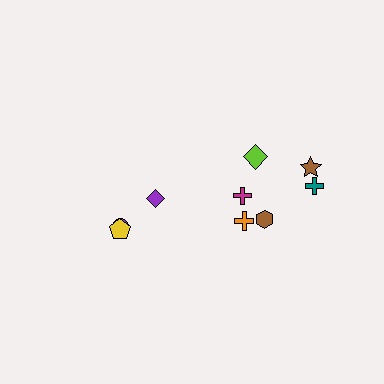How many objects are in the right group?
There are 6 objects.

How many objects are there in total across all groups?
There are 9 objects.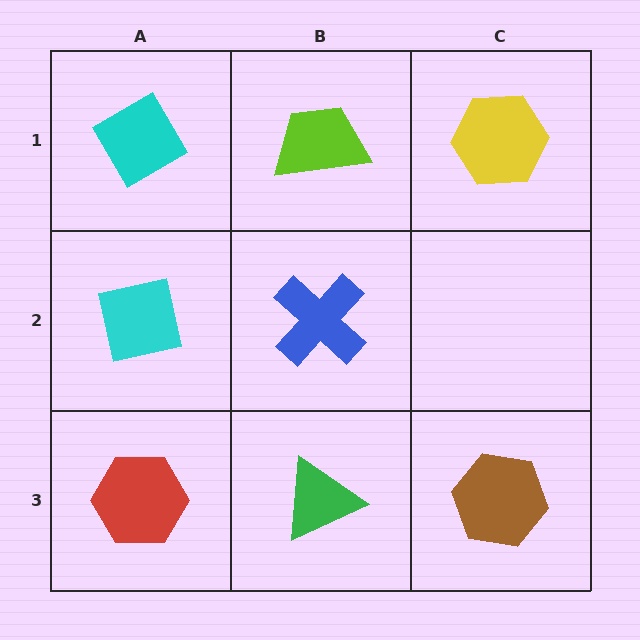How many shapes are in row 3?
3 shapes.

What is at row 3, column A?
A red hexagon.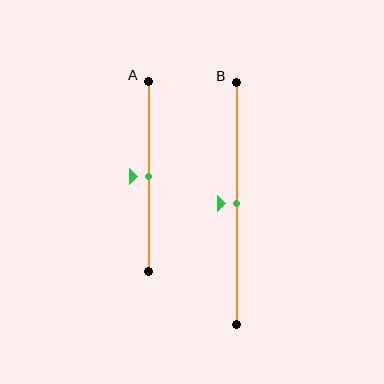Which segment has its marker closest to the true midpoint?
Segment A has its marker closest to the true midpoint.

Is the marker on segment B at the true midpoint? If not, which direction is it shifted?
Yes, the marker on segment B is at the true midpoint.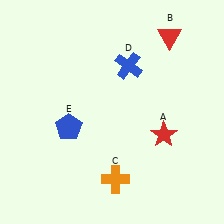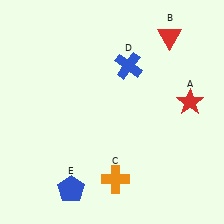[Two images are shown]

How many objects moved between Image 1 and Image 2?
2 objects moved between the two images.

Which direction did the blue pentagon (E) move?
The blue pentagon (E) moved down.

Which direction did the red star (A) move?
The red star (A) moved up.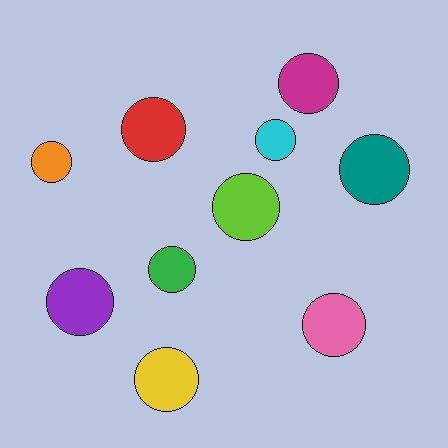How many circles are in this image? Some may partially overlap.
There are 10 circles.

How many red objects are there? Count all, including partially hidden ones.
There is 1 red object.